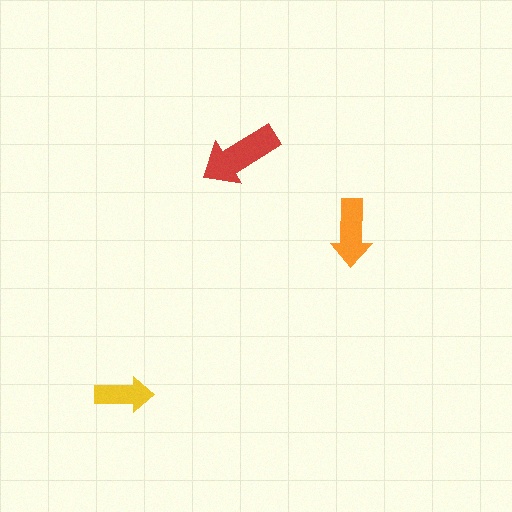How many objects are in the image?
There are 3 objects in the image.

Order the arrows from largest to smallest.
the red one, the orange one, the yellow one.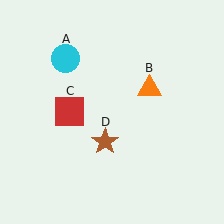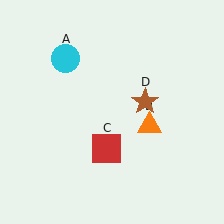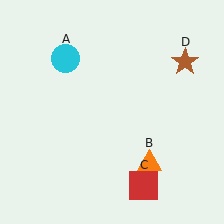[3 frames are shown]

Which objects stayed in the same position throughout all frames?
Cyan circle (object A) remained stationary.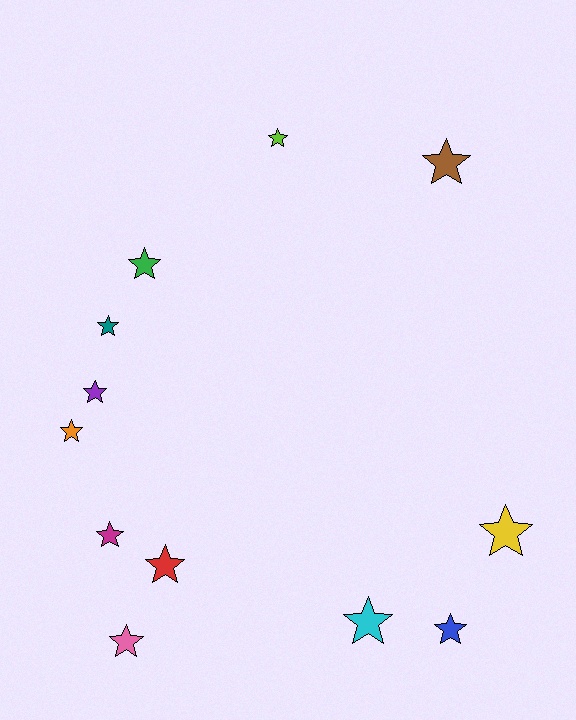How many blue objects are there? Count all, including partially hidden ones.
There is 1 blue object.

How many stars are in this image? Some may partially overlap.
There are 12 stars.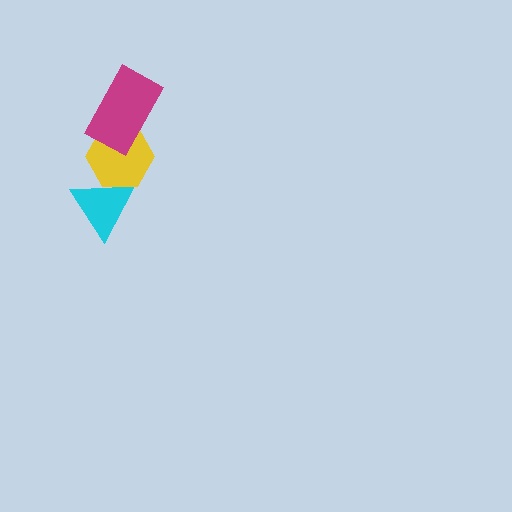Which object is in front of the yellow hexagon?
The magenta rectangle is in front of the yellow hexagon.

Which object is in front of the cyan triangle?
The yellow hexagon is in front of the cyan triangle.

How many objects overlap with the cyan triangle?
1 object overlaps with the cyan triangle.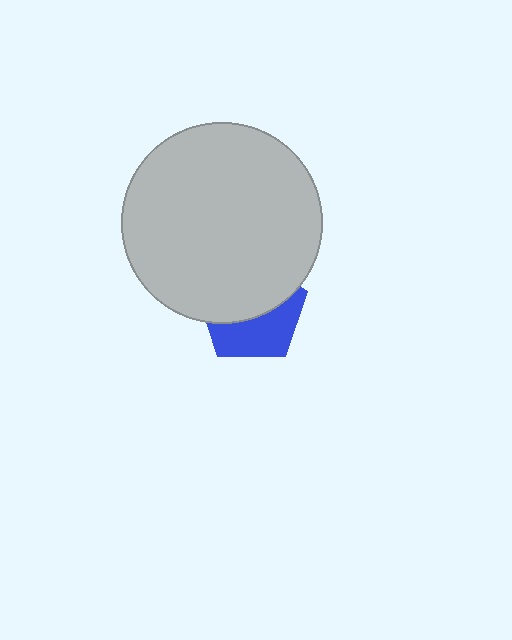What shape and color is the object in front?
The object in front is a light gray circle.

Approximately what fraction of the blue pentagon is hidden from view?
Roughly 56% of the blue pentagon is hidden behind the light gray circle.